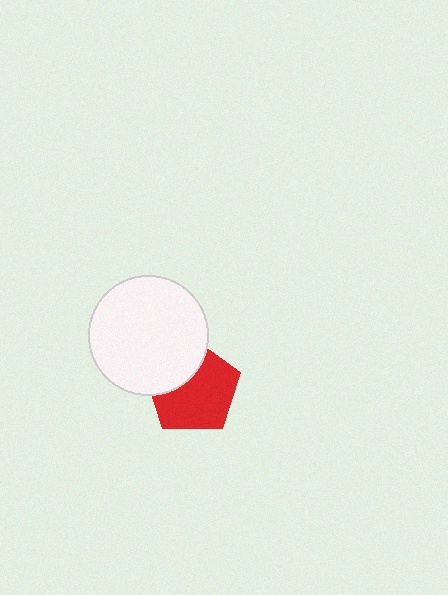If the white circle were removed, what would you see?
You would see the complete red pentagon.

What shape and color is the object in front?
The object in front is a white circle.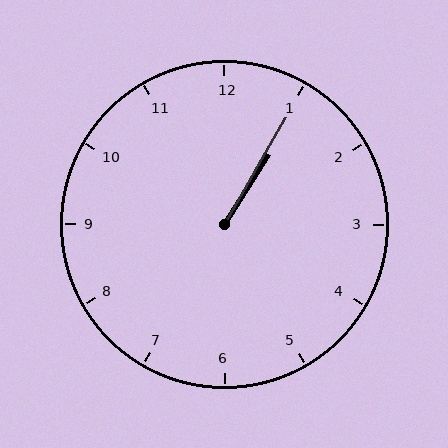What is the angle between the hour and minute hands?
Approximately 2 degrees.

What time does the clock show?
1:05.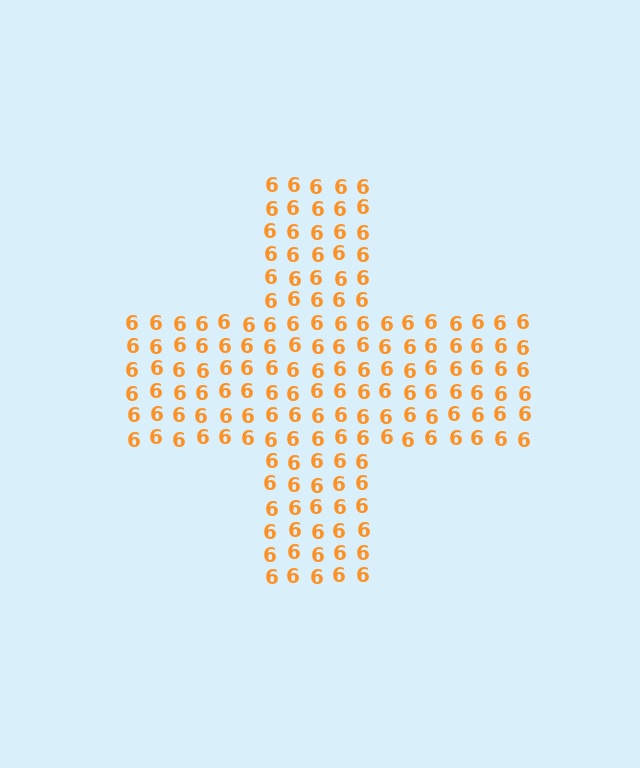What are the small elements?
The small elements are digit 6's.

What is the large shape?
The large shape is a cross.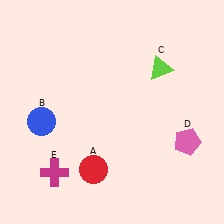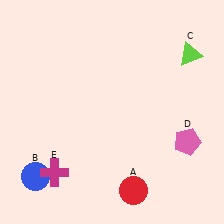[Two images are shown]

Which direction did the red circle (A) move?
The red circle (A) moved right.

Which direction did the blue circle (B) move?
The blue circle (B) moved down.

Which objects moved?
The objects that moved are: the red circle (A), the blue circle (B), the lime triangle (C).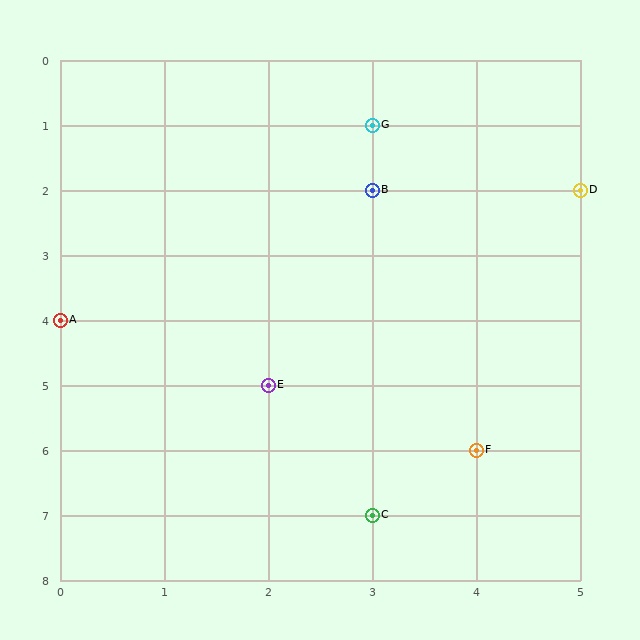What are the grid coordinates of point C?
Point C is at grid coordinates (3, 7).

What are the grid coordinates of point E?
Point E is at grid coordinates (2, 5).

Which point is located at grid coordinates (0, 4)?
Point A is at (0, 4).